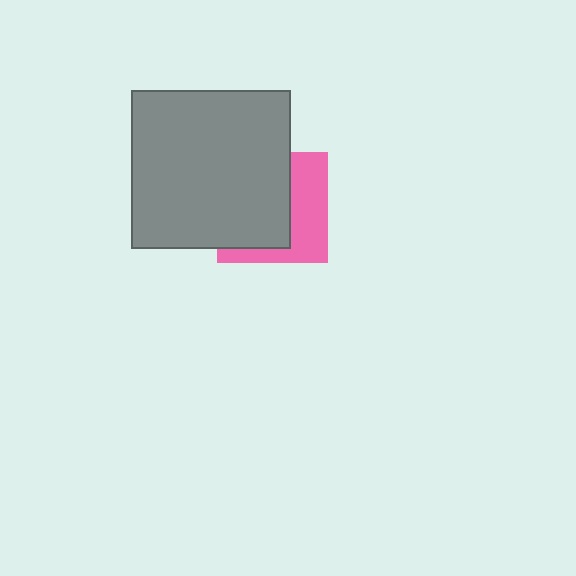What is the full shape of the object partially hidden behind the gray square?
The partially hidden object is a pink square.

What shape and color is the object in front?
The object in front is a gray square.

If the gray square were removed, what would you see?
You would see the complete pink square.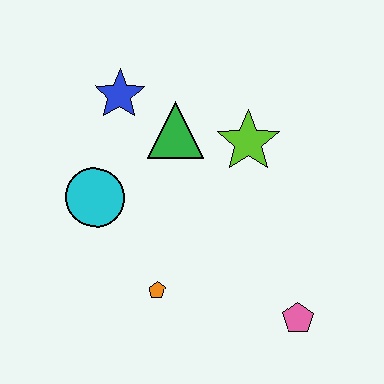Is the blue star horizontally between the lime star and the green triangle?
No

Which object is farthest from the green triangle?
The pink pentagon is farthest from the green triangle.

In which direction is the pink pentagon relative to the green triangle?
The pink pentagon is below the green triangle.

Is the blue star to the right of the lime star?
No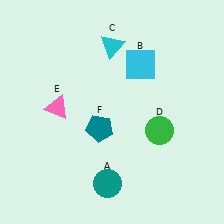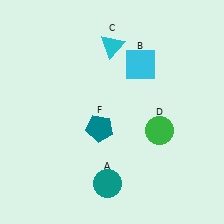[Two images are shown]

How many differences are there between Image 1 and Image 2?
There is 1 difference between the two images.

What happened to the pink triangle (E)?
The pink triangle (E) was removed in Image 2. It was in the top-left area of Image 1.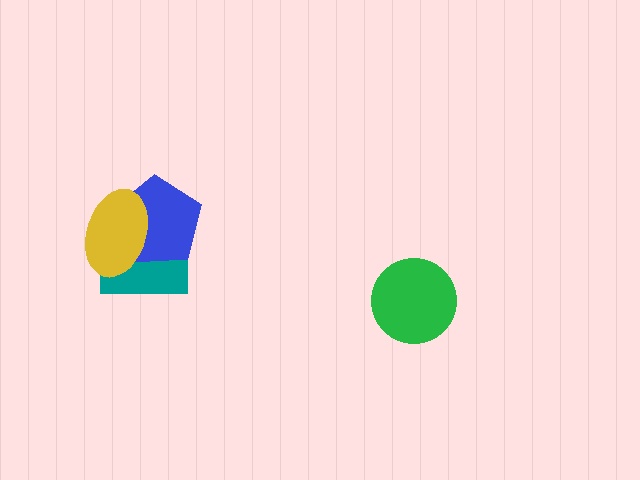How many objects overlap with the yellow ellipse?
2 objects overlap with the yellow ellipse.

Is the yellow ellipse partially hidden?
No, no other shape covers it.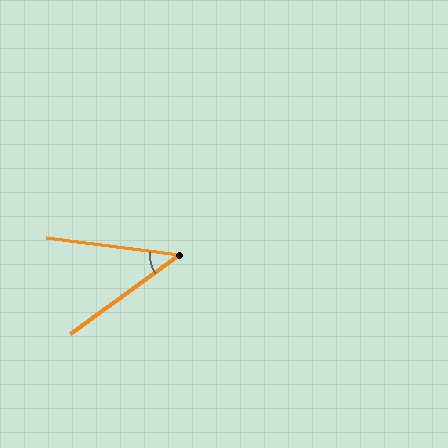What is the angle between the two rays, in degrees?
Approximately 43 degrees.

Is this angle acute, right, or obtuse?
It is acute.